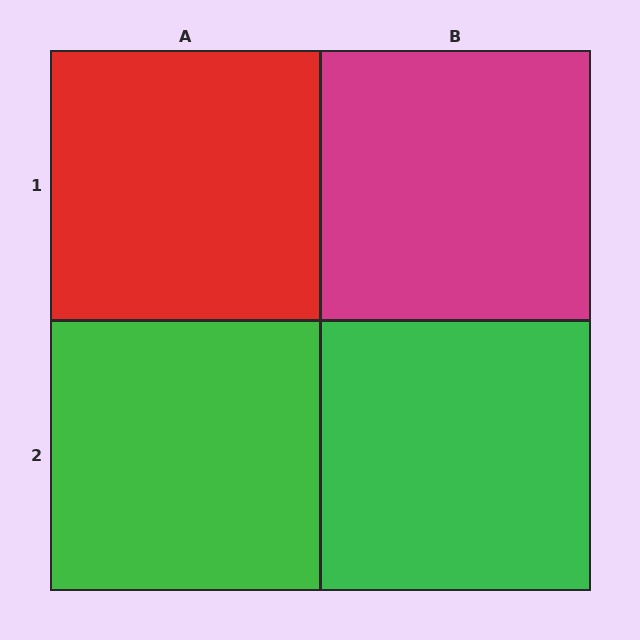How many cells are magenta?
1 cell is magenta.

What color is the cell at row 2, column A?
Green.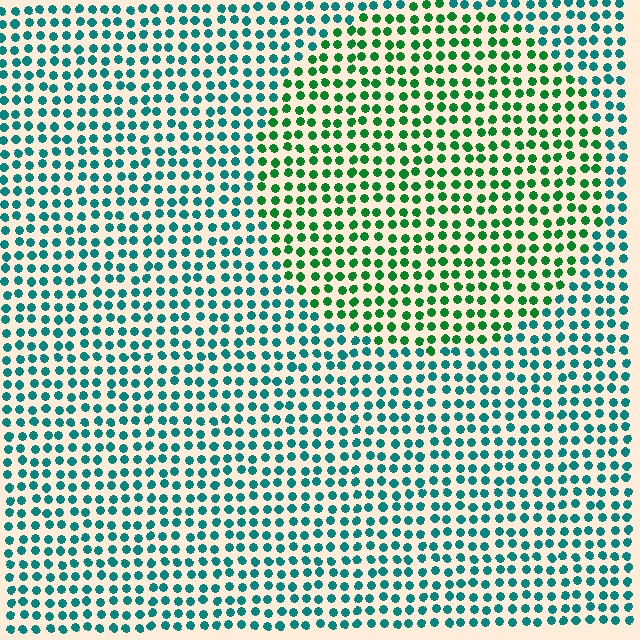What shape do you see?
I see a circle.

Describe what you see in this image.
The image is filled with small teal elements in a uniform arrangement. A circle-shaped region is visible where the elements are tinted to a slightly different hue, forming a subtle color boundary.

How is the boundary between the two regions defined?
The boundary is defined purely by a slight shift in hue (about 41 degrees). Spacing, size, and orientation are identical on both sides.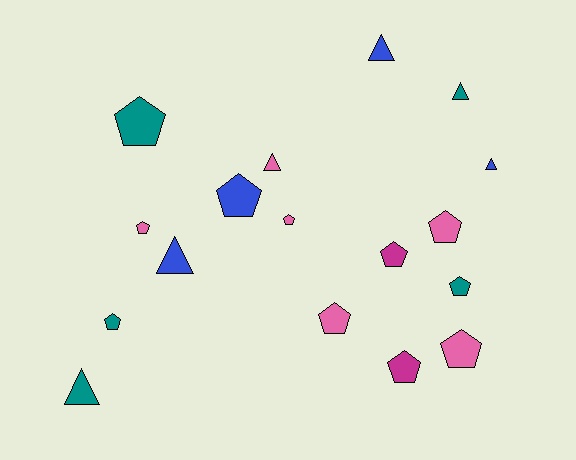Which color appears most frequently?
Pink, with 6 objects.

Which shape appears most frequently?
Pentagon, with 11 objects.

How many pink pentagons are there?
There are 5 pink pentagons.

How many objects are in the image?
There are 17 objects.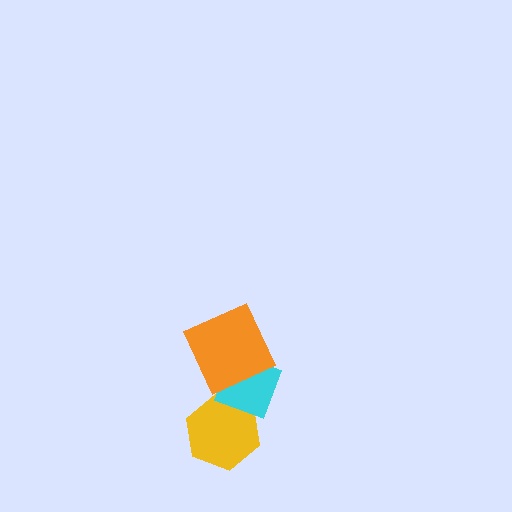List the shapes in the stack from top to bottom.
From top to bottom: the orange square, the cyan diamond, the yellow hexagon.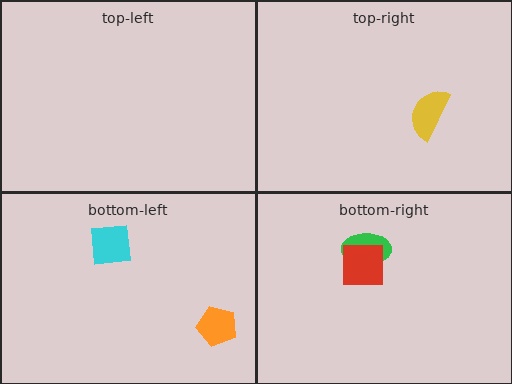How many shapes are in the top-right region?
1.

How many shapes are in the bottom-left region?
2.